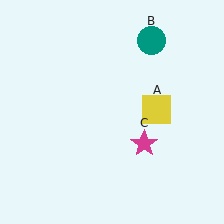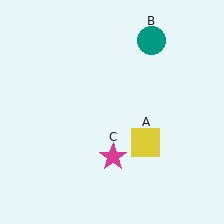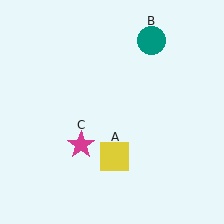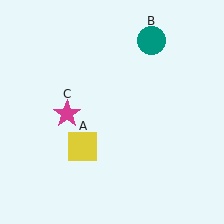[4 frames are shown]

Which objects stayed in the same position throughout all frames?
Teal circle (object B) remained stationary.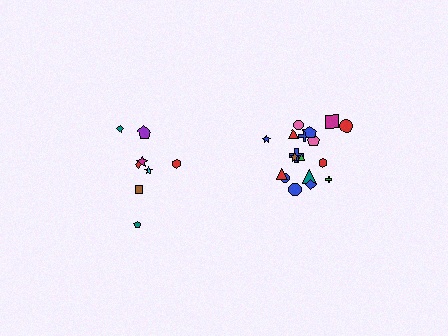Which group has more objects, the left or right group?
The right group.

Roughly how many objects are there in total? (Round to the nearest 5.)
Roughly 25 objects in total.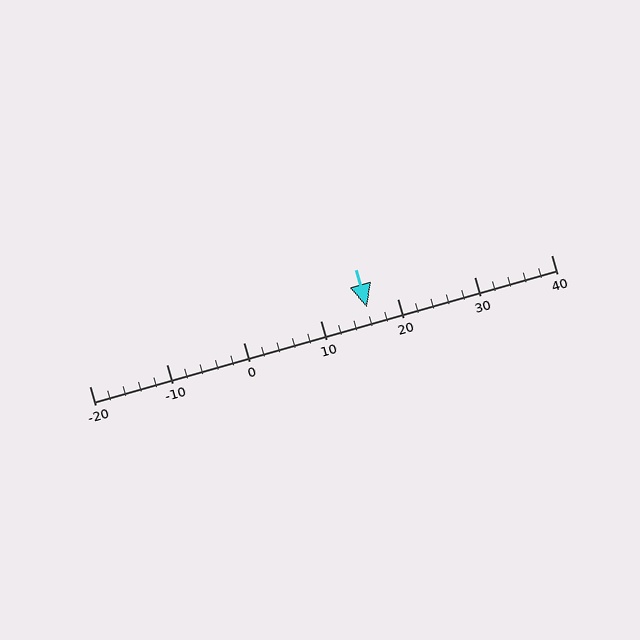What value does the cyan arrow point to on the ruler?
The cyan arrow points to approximately 16.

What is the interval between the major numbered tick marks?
The major tick marks are spaced 10 units apart.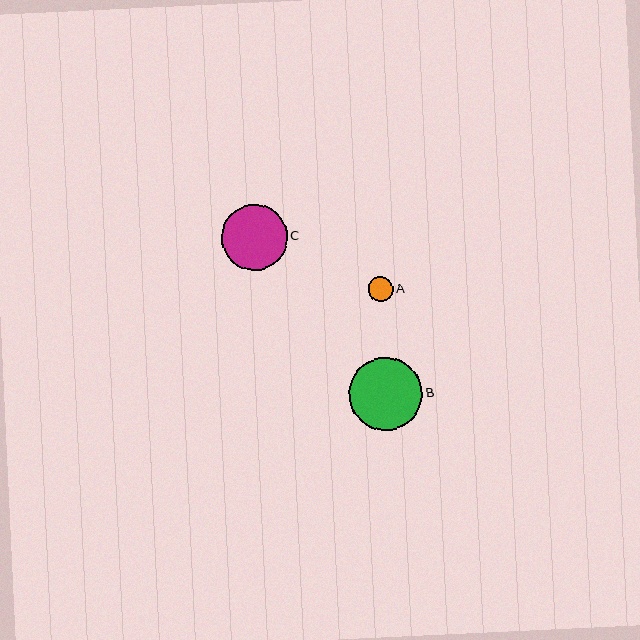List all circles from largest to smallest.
From largest to smallest: B, C, A.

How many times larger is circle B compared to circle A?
Circle B is approximately 2.9 times the size of circle A.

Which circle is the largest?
Circle B is the largest with a size of approximately 73 pixels.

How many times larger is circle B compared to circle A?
Circle B is approximately 2.9 times the size of circle A.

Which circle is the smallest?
Circle A is the smallest with a size of approximately 25 pixels.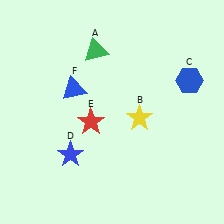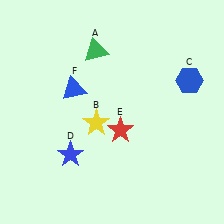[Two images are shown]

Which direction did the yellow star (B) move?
The yellow star (B) moved left.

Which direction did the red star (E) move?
The red star (E) moved right.